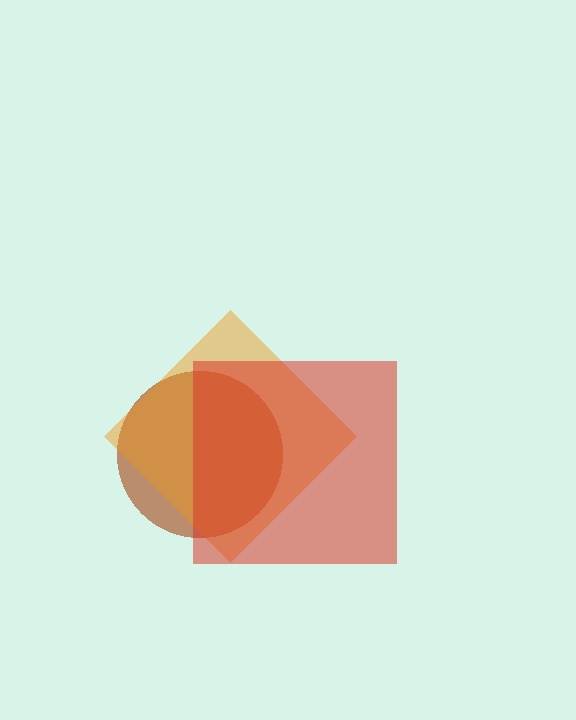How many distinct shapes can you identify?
There are 3 distinct shapes: a brown circle, an orange diamond, a red square.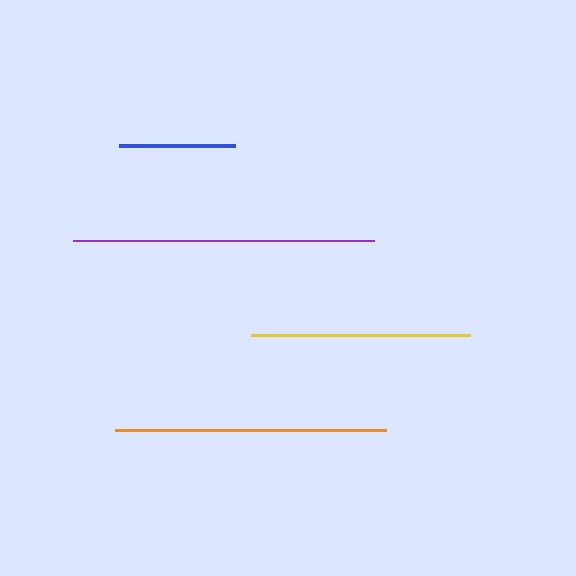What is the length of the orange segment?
The orange segment is approximately 271 pixels long.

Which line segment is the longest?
The purple line is the longest at approximately 301 pixels.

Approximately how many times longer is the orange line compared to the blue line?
The orange line is approximately 2.3 times the length of the blue line.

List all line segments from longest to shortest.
From longest to shortest: purple, orange, yellow, blue.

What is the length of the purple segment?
The purple segment is approximately 301 pixels long.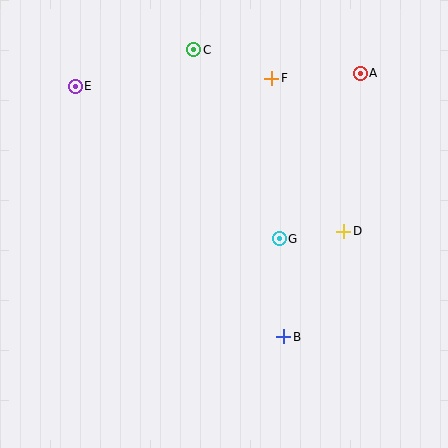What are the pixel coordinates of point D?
Point D is at (344, 231).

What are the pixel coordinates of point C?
Point C is at (194, 50).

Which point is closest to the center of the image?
Point G at (279, 239) is closest to the center.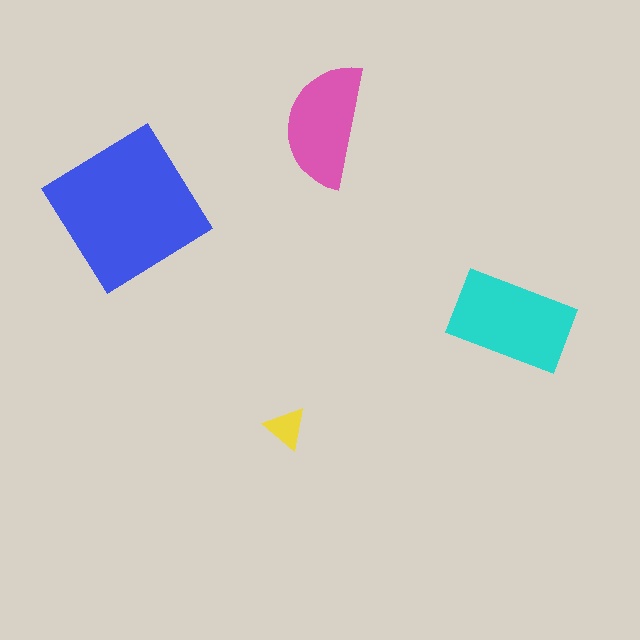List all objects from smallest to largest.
The yellow triangle, the pink semicircle, the cyan rectangle, the blue diamond.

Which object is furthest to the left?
The blue diamond is leftmost.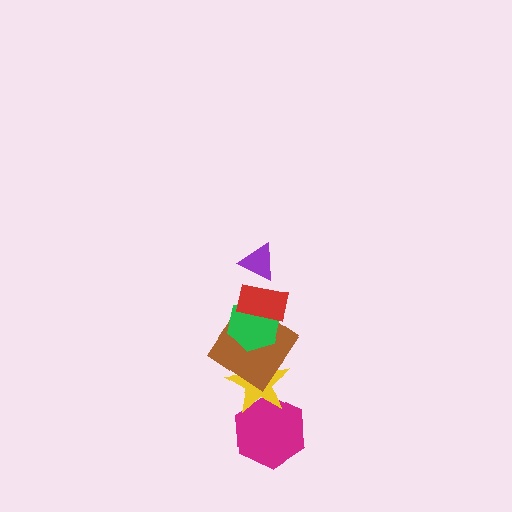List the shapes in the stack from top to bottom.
From top to bottom: the purple triangle, the red rectangle, the green hexagon, the brown diamond, the yellow star, the magenta hexagon.